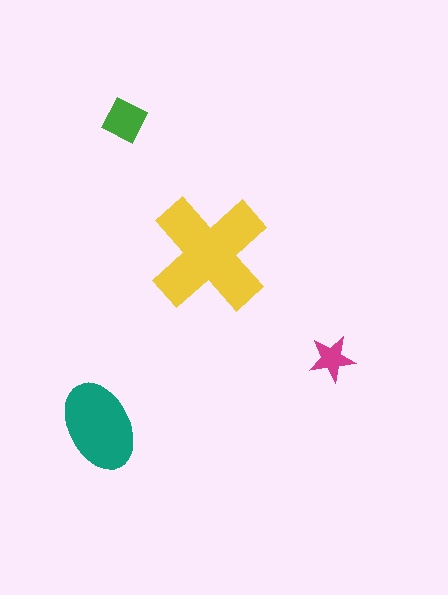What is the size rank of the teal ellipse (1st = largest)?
2nd.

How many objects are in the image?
There are 4 objects in the image.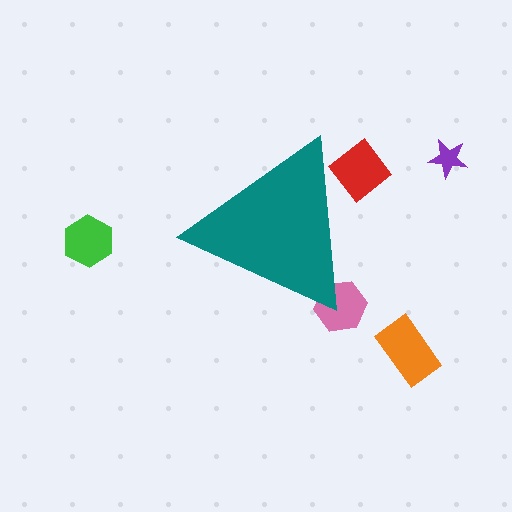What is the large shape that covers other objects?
A teal triangle.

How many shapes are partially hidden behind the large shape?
2 shapes are partially hidden.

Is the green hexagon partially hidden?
No, the green hexagon is fully visible.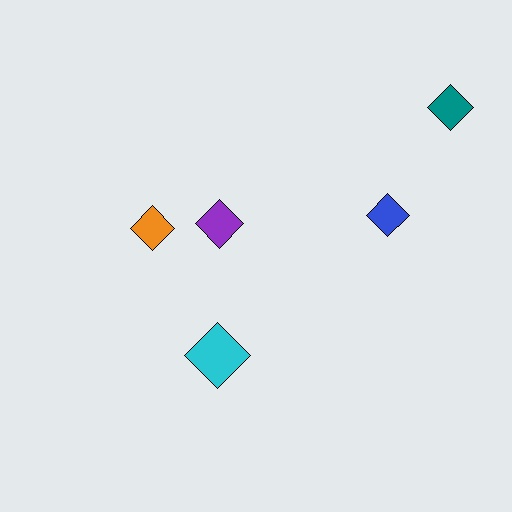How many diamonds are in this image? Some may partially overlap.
There are 5 diamonds.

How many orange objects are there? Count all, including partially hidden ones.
There is 1 orange object.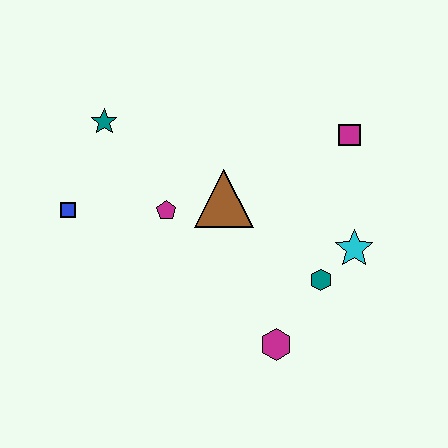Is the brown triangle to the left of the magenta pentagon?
No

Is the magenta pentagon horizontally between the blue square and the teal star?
No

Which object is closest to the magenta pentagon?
The brown triangle is closest to the magenta pentagon.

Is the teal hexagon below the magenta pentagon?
Yes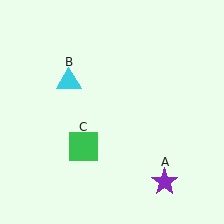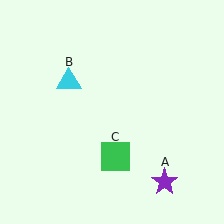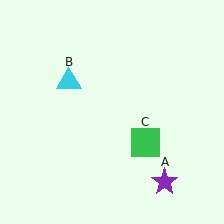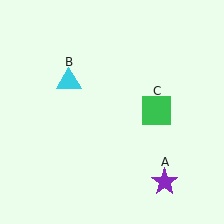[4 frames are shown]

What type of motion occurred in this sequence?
The green square (object C) rotated counterclockwise around the center of the scene.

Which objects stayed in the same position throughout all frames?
Purple star (object A) and cyan triangle (object B) remained stationary.